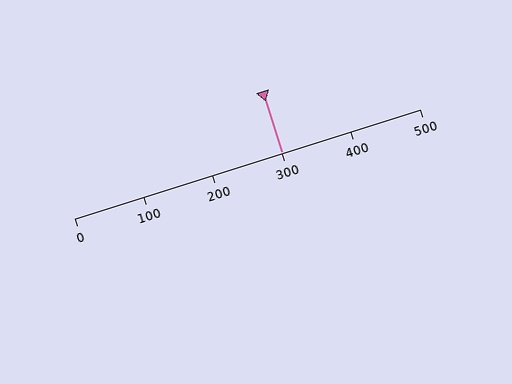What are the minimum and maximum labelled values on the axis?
The axis runs from 0 to 500.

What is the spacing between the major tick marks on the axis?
The major ticks are spaced 100 apart.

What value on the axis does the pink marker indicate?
The marker indicates approximately 300.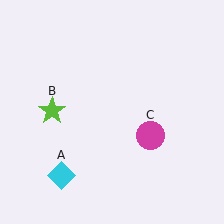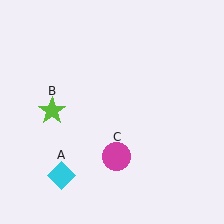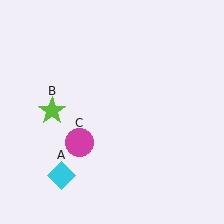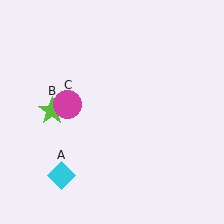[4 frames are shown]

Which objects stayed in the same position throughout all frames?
Cyan diamond (object A) and lime star (object B) remained stationary.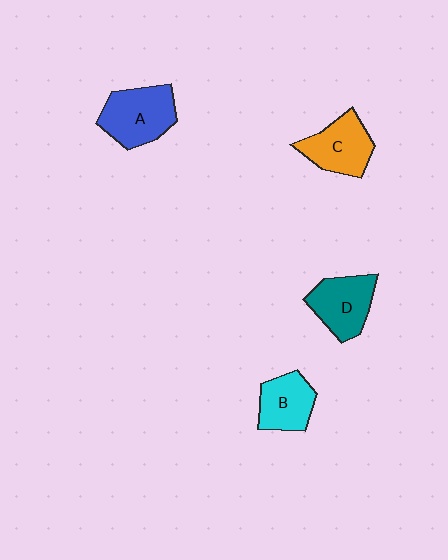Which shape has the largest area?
Shape A (blue).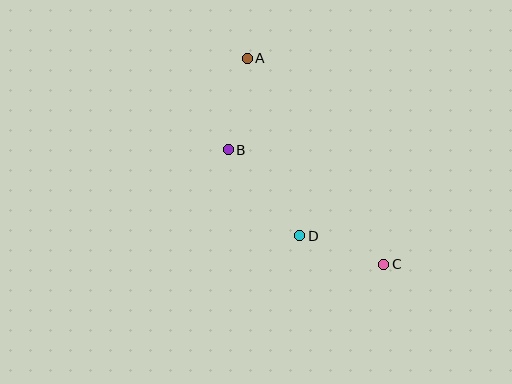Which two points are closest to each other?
Points C and D are closest to each other.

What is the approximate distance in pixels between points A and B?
The distance between A and B is approximately 94 pixels.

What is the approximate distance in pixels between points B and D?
The distance between B and D is approximately 112 pixels.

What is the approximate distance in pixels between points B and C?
The distance between B and C is approximately 193 pixels.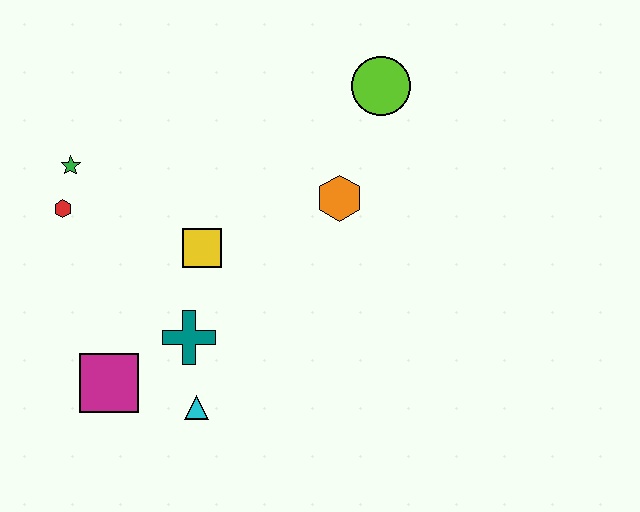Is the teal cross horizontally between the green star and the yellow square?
Yes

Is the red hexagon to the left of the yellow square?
Yes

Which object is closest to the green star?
The red hexagon is closest to the green star.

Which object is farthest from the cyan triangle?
The lime circle is farthest from the cyan triangle.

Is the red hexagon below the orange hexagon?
Yes